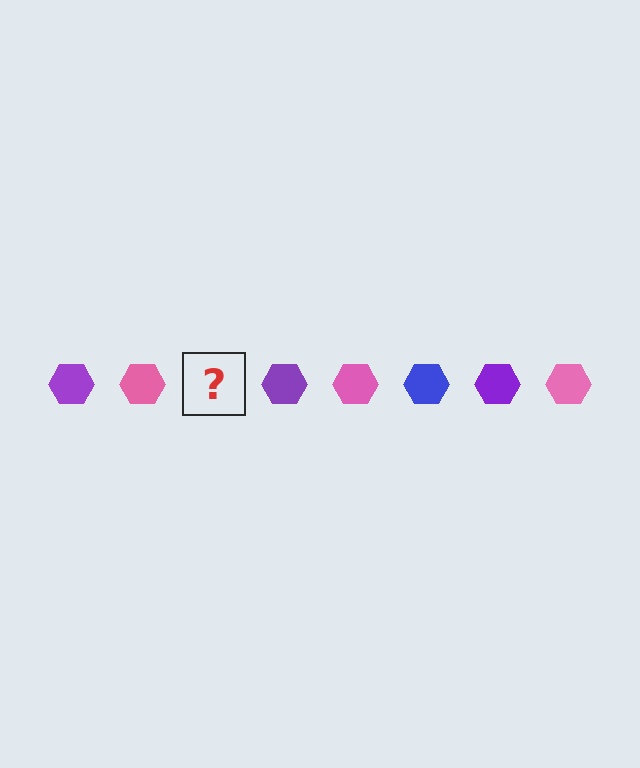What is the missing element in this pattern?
The missing element is a blue hexagon.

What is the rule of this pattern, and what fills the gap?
The rule is that the pattern cycles through purple, pink, blue hexagons. The gap should be filled with a blue hexagon.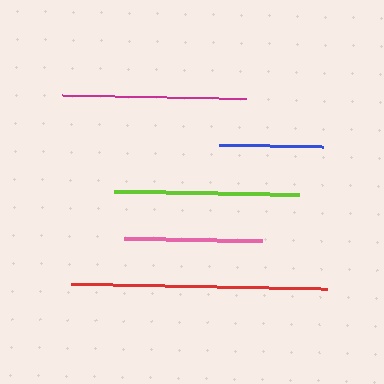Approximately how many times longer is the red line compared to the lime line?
The red line is approximately 1.4 times the length of the lime line.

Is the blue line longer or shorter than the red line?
The red line is longer than the blue line.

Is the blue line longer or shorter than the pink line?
The pink line is longer than the blue line.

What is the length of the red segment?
The red segment is approximately 256 pixels long.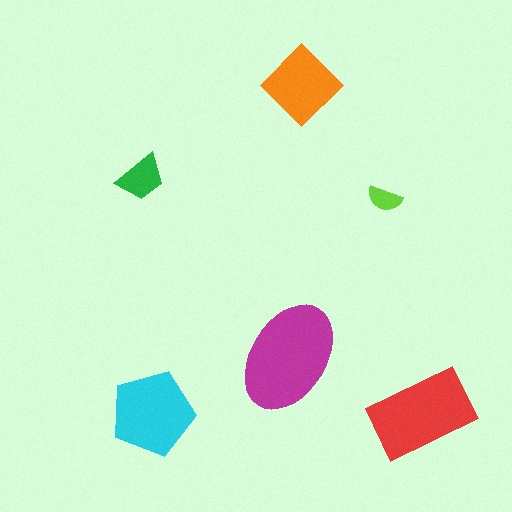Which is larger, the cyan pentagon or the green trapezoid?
The cyan pentagon.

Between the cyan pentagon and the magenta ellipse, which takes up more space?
The magenta ellipse.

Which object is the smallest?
The lime semicircle.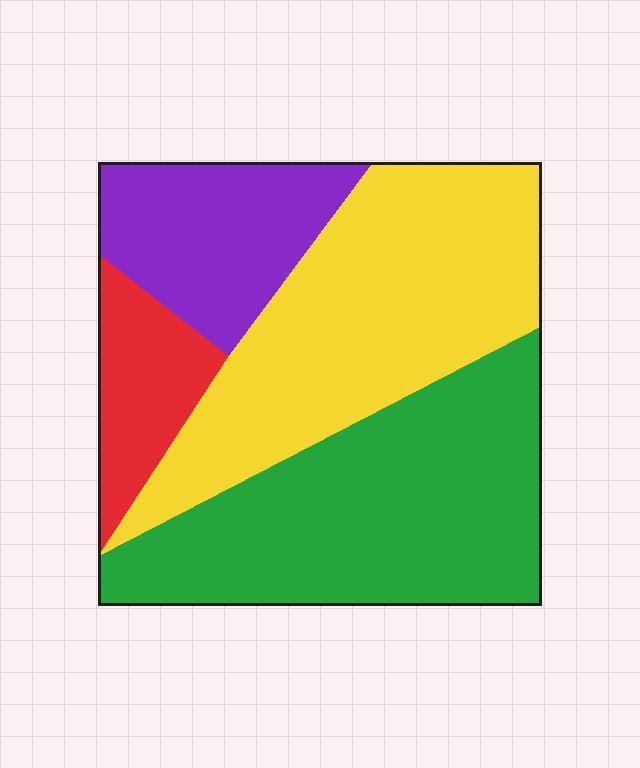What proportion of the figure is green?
Green takes up about three eighths (3/8) of the figure.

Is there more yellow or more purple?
Yellow.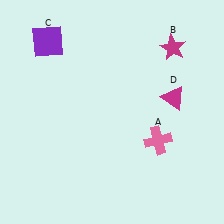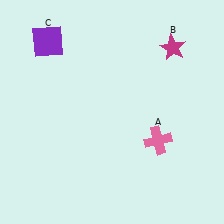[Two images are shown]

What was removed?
The magenta triangle (D) was removed in Image 2.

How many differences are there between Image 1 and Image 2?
There is 1 difference between the two images.